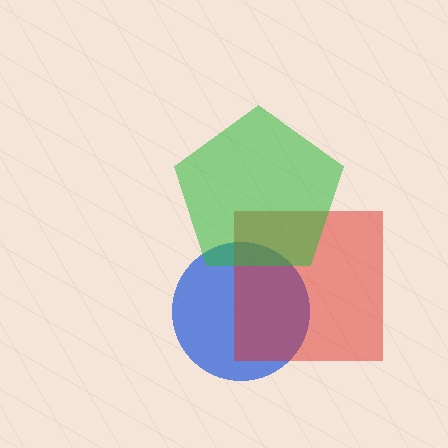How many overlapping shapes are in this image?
There are 3 overlapping shapes in the image.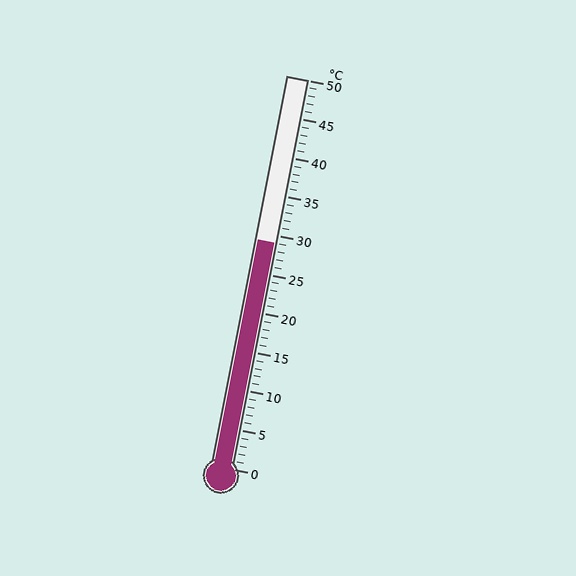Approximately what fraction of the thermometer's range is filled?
The thermometer is filled to approximately 60% of its range.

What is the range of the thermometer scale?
The thermometer scale ranges from 0°C to 50°C.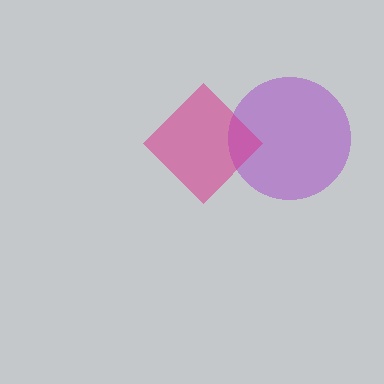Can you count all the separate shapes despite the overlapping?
Yes, there are 2 separate shapes.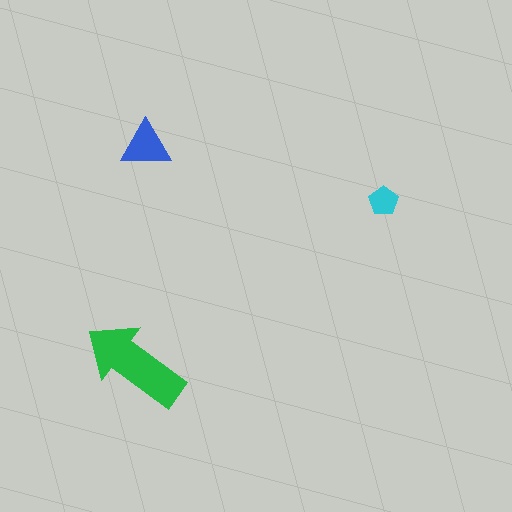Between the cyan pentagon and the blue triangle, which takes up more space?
The blue triangle.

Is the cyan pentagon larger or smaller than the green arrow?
Smaller.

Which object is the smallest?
The cyan pentagon.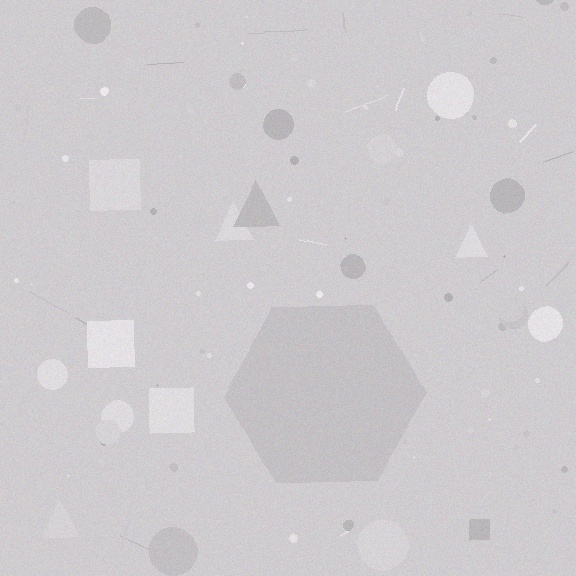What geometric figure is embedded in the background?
A hexagon is embedded in the background.